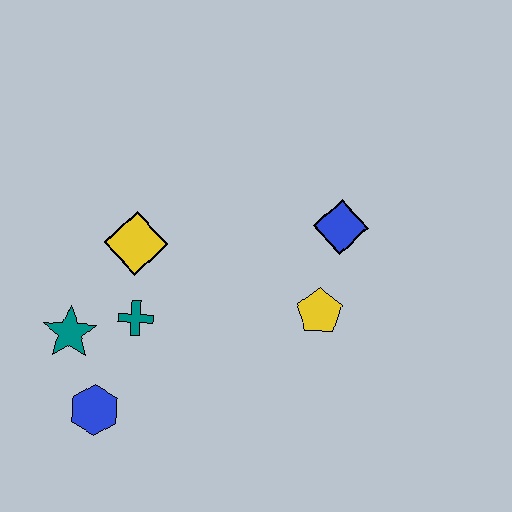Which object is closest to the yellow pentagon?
The blue diamond is closest to the yellow pentagon.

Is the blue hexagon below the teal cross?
Yes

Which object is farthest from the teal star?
The blue diamond is farthest from the teal star.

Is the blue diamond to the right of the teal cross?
Yes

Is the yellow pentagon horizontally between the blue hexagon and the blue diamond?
Yes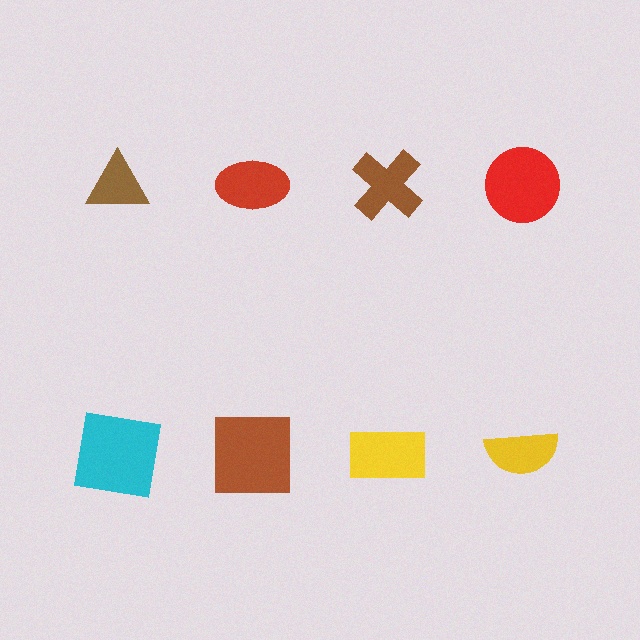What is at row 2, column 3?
A yellow rectangle.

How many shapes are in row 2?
4 shapes.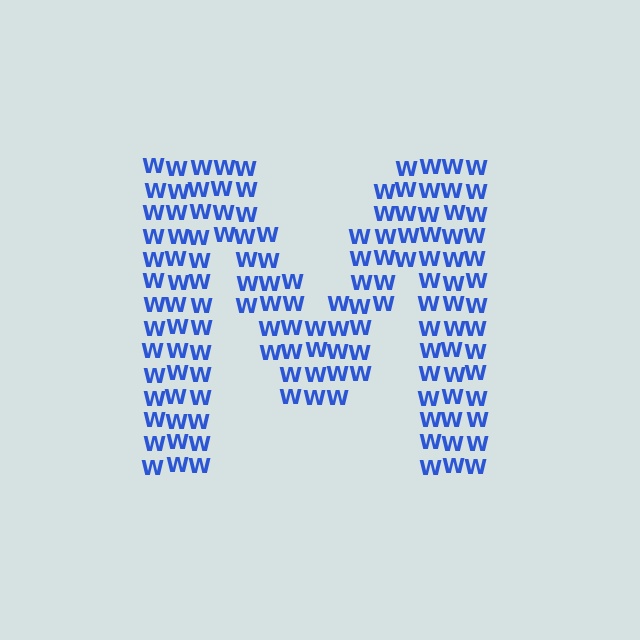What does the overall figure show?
The overall figure shows the letter M.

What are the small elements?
The small elements are letter W's.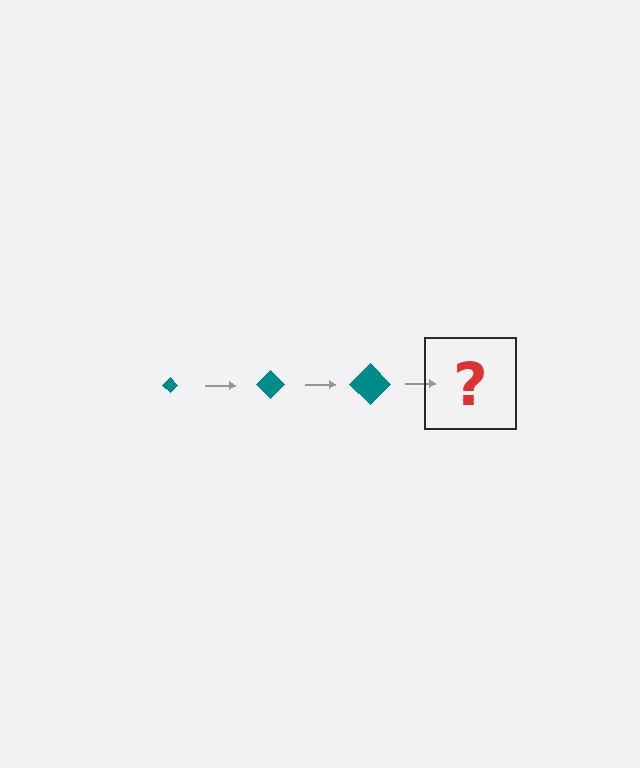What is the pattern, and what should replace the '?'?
The pattern is that the diamond gets progressively larger each step. The '?' should be a teal diamond, larger than the previous one.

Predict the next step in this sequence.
The next step is a teal diamond, larger than the previous one.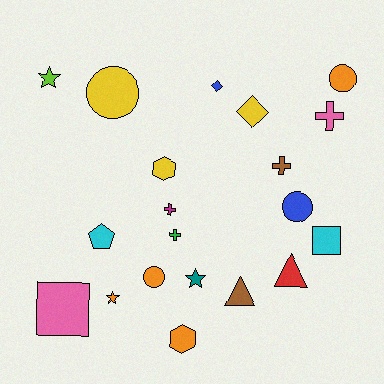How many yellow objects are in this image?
There are 3 yellow objects.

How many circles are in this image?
There are 4 circles.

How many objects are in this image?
There are 20 objects.